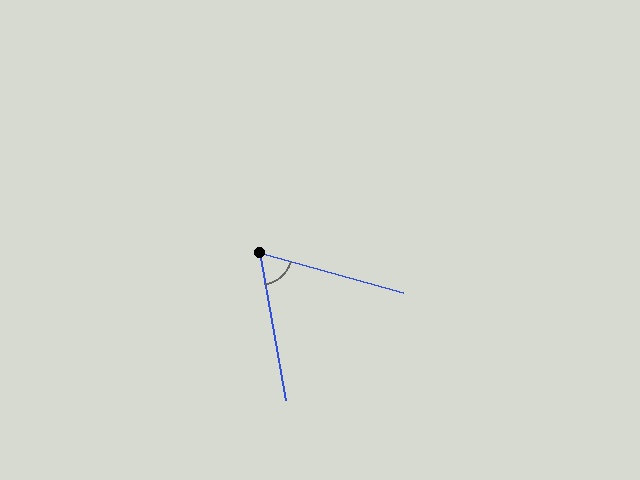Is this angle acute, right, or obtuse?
It is acute.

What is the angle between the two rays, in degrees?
Approximately 64 degrees.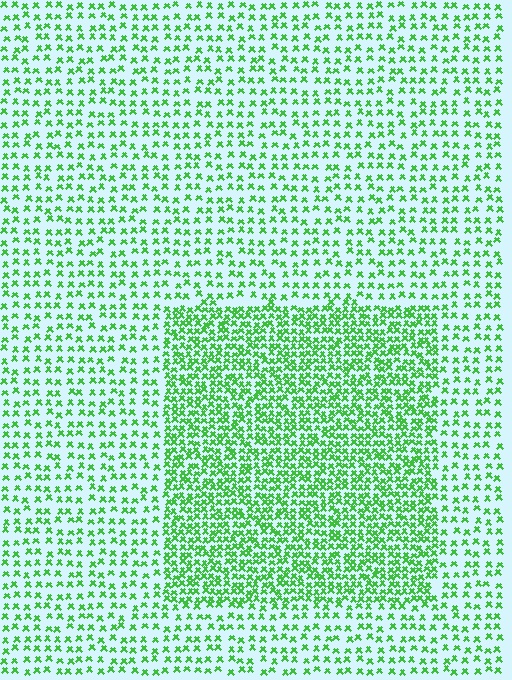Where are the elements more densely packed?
The elements are more densely packed inside the rectangle boundary.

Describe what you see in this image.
The image contains small green elements arranged at two different densities. A rectangle-shaped region is visible where the elements are more densely packed than the surrounding area.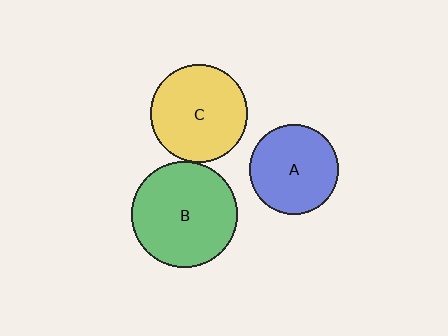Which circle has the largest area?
Circle B (green).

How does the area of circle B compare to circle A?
Approximately 1.4 times.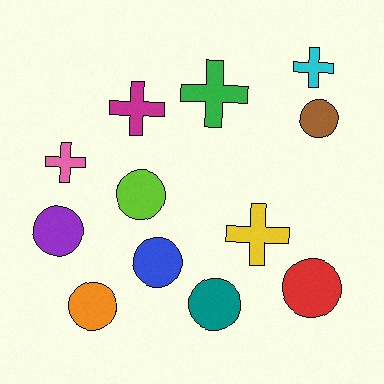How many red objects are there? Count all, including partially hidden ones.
There is 1 red object.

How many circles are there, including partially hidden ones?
There are 7 circles.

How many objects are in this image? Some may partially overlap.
There are 12 objects.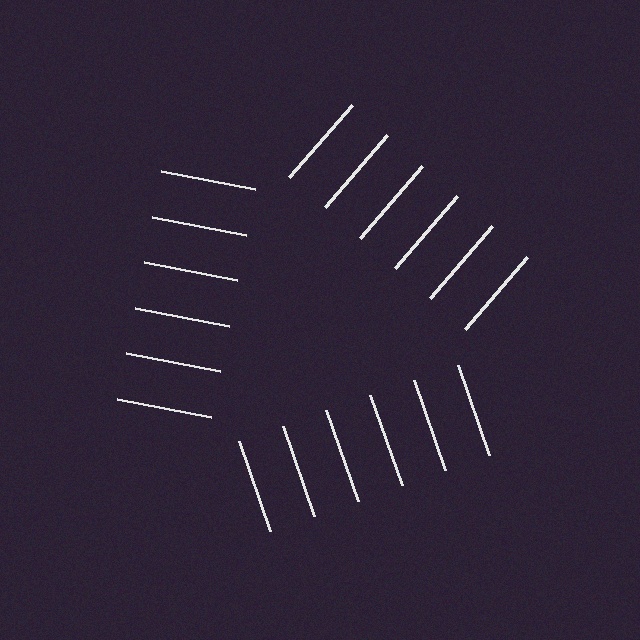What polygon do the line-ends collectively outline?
An illusory triangle — the line segments terminate on its edges but no continuous stroke is drawn.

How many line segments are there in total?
18 — 6 along each of the 3 edges.